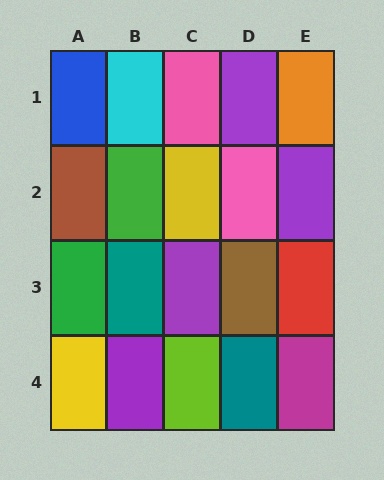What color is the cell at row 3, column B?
Teal.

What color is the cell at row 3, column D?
Brown.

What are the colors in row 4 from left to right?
Yellow, purple, lime, teal, magenta.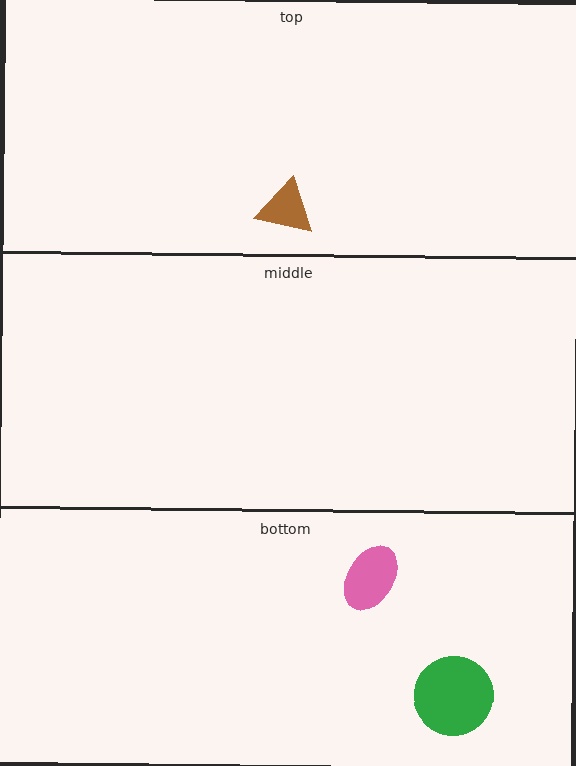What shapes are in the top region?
The brown triangle.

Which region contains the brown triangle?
The top region.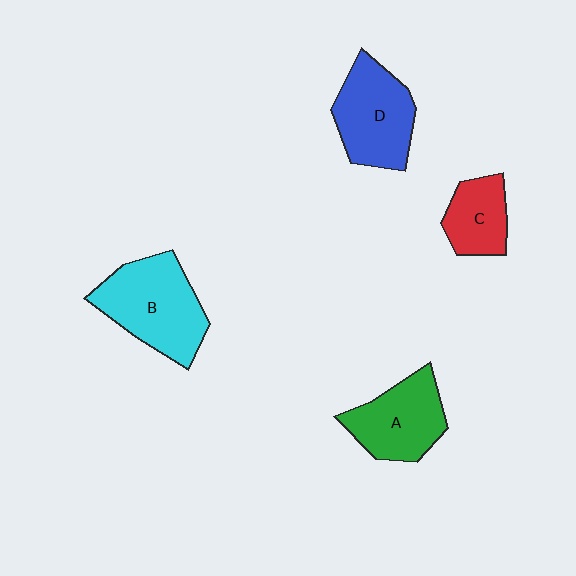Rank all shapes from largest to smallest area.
From largest to smallest: B (cyan), D (blue), A (green), C (red).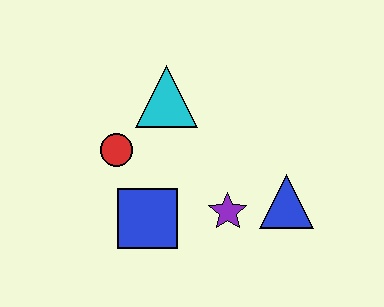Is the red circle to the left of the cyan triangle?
Yes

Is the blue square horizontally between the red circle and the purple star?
Yes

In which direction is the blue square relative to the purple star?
The blue square is to the left of the purple star.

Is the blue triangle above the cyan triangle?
No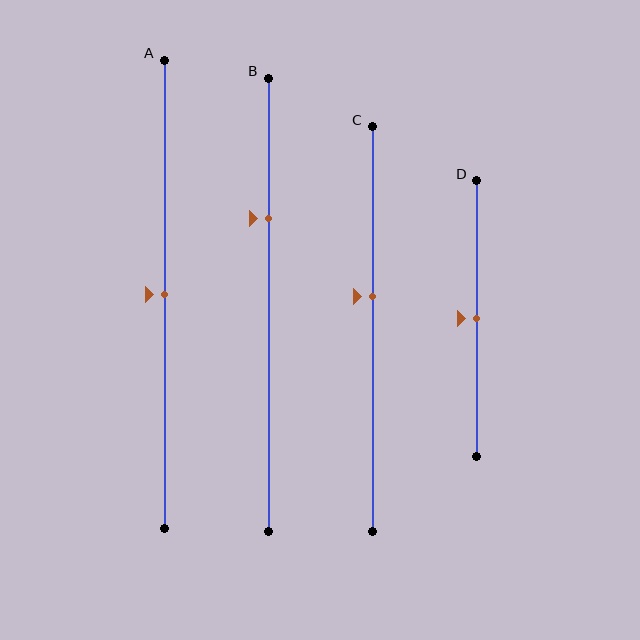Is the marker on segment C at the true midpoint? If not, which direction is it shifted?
No, the marker on segment C is shifted upward by about 8% of the segment length.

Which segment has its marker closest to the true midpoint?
Segment A has its marker closest to the true midpoint.